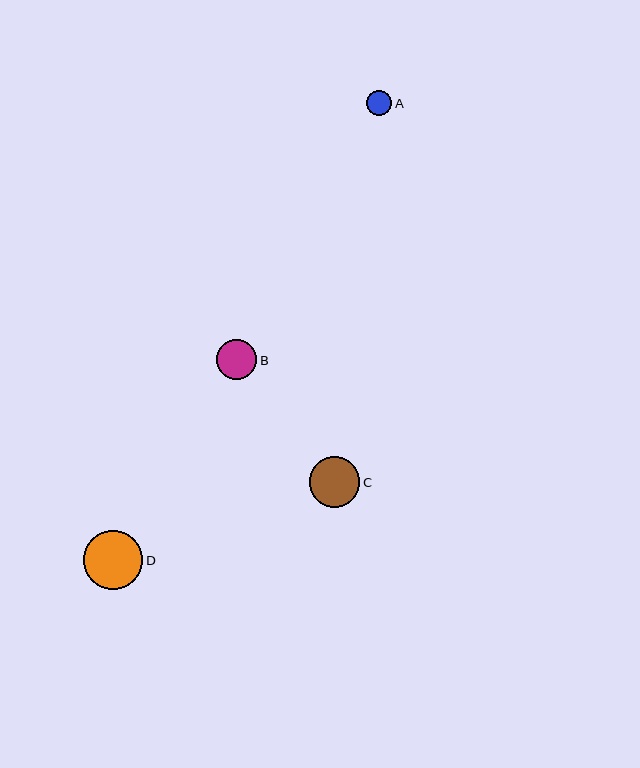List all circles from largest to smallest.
From largest to smallest: D, C, B, A.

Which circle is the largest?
Circle D is the largest with a size of approximately 59 pixels.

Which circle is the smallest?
Circle A is the smallest with a size of approximately 25 pixels.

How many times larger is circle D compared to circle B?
Circle D is approximately 1.5 times the size of circle B.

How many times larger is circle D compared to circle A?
Circle D is approximately 2.3 times the size of circle A.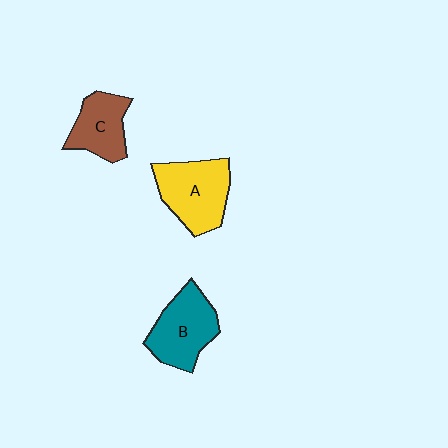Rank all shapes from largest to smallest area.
From largest to smallest: A (yellow), B (teal), C (brown).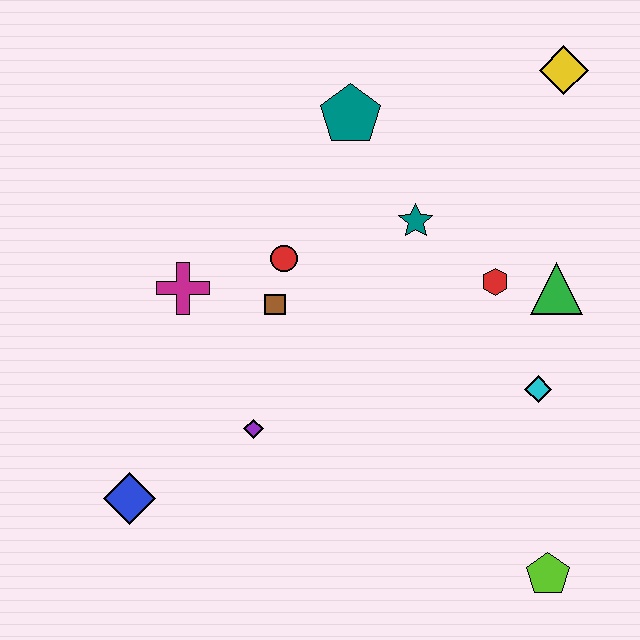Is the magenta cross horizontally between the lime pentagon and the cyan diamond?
No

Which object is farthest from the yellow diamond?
The blue diamond is farthest from the yellow diamond.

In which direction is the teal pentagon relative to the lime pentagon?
The teal pentagon is above the lime pentagon.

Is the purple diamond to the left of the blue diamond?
No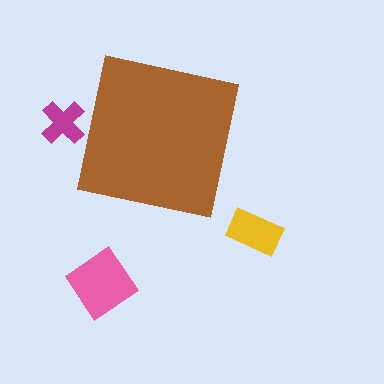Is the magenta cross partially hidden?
Yes, the magenta cross is partially hidden behind the brown square.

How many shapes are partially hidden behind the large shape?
1 shape is partially hidden.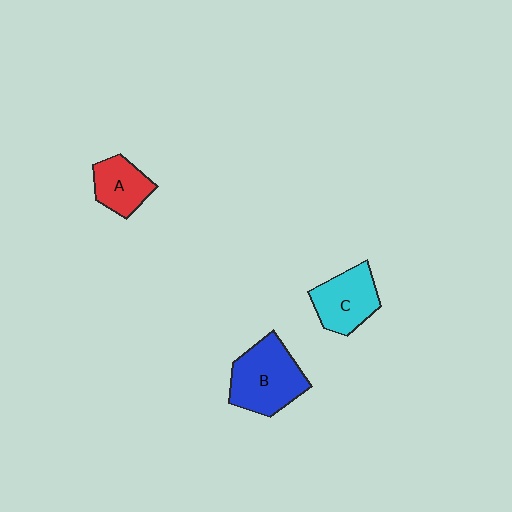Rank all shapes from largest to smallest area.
From largest to smallest: B (blue), C (cyan), A (red).